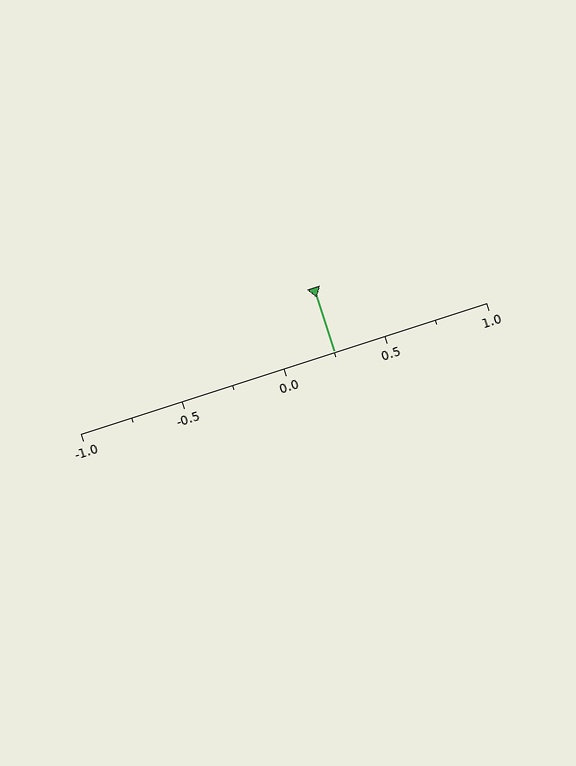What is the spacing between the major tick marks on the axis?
The major ticks are spaced 0.5 apart.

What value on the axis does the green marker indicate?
The marker indicates approximately 0.25.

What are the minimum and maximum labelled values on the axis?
The axis runs from -1.0 to 1.0.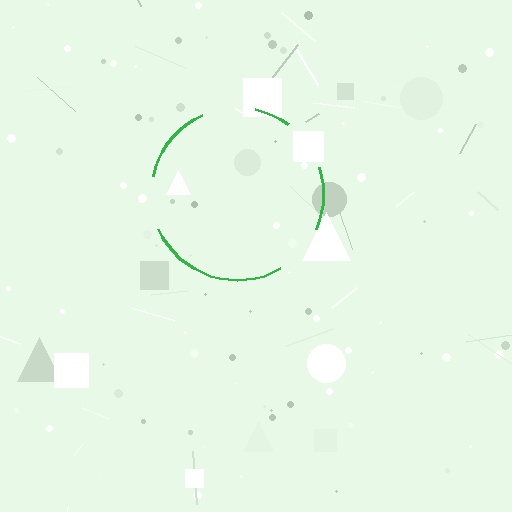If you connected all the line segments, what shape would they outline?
They would outline a circle.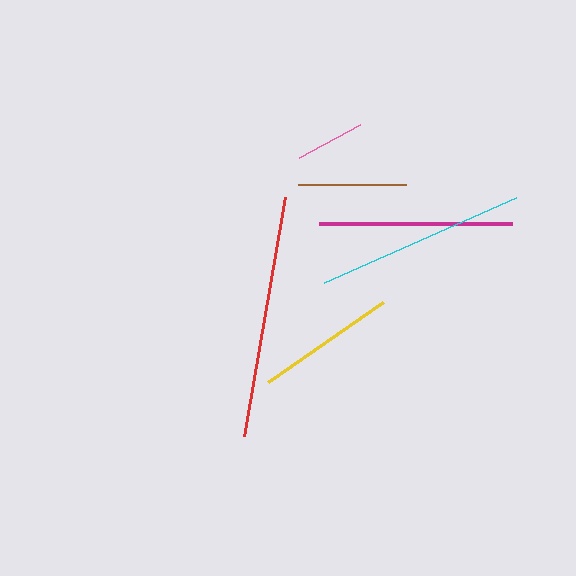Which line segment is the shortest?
The pink line is the shortest at approximately 69 pixels.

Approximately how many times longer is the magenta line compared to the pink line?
The magenta line is approximately 2.8 times the length of the pink line.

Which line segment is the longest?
The red line is the longest at approximately 242 pixels.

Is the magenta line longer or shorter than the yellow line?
The magenta line is longer than the yellow line.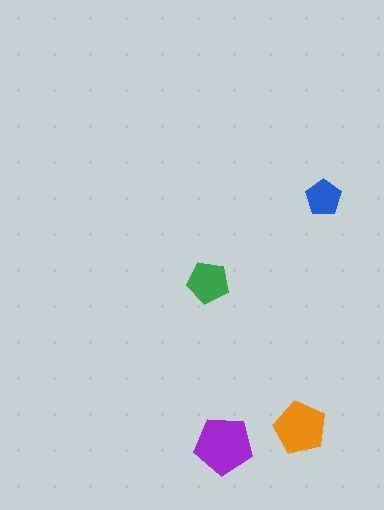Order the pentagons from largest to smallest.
the purple one, the orange one, the green one, the blue one.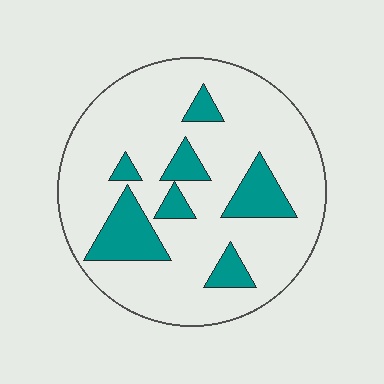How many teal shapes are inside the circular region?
7.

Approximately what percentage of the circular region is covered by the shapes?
Approximately 20%.